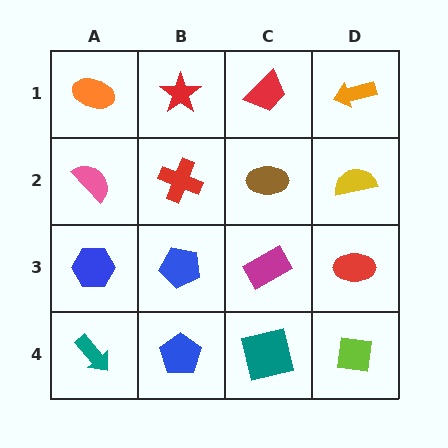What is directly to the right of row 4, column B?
A teal square.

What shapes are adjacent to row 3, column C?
A brown ellipse (row 2, column C), a teal square (row 4, column C), a blue pentagon (row 3, column B), a red ellipse (row 3, column D).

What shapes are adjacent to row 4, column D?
A red ellipse (row 3, column D), a teal square (row 4, column C).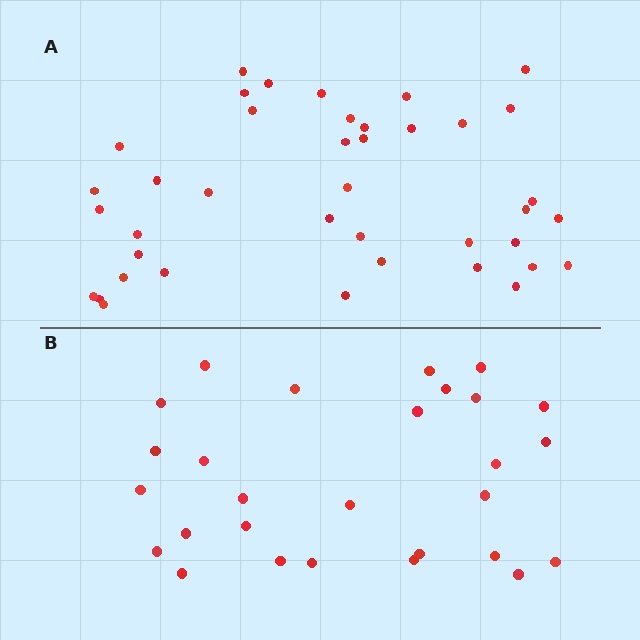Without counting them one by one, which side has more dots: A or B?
Region A (the top region) has more dots.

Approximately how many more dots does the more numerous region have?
Region A has roughly 12 or so more dots than region B.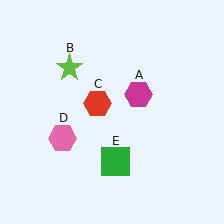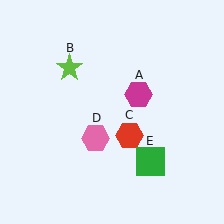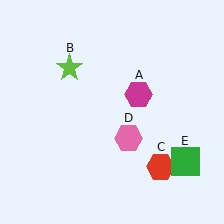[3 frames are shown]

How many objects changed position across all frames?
3 objects changed position: red hexagon (object C), pink hexagon (object D), green square (object E).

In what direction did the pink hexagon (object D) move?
The pink hexagon (object D) moved right.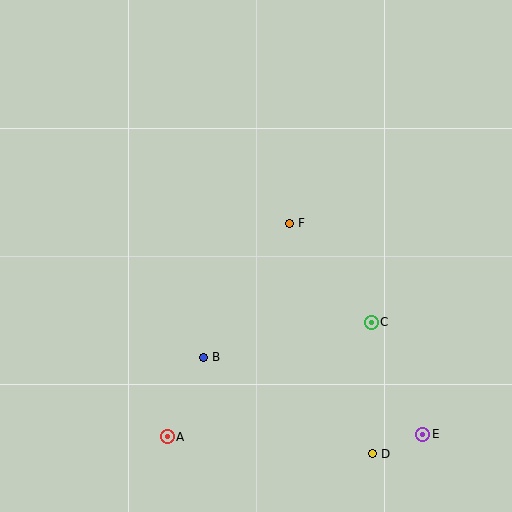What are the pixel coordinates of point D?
Point D is at (372, 454).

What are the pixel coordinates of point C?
Point C is at (371, 322).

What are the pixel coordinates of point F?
Point F is at (289, 223).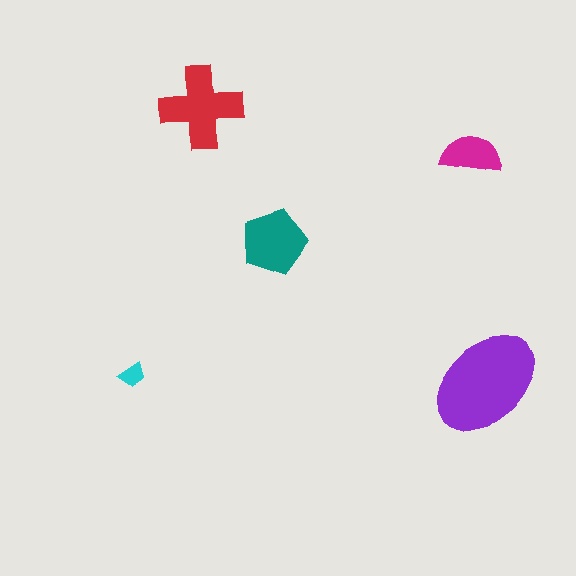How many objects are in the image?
There are 5 objects in the image.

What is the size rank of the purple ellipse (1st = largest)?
1st.